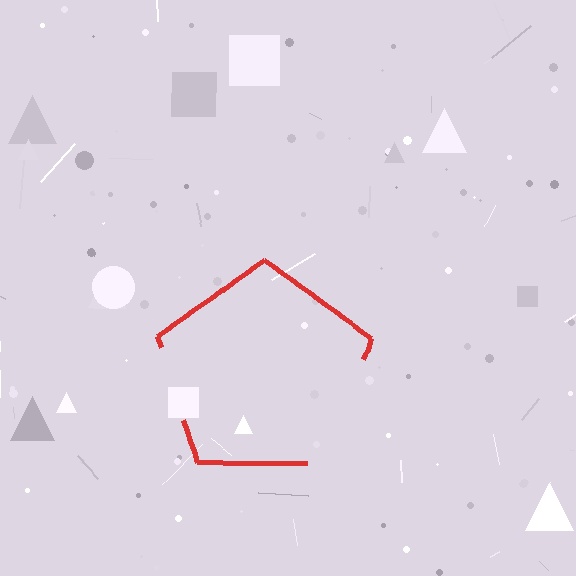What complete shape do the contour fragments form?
The contour fragments form a pentagon.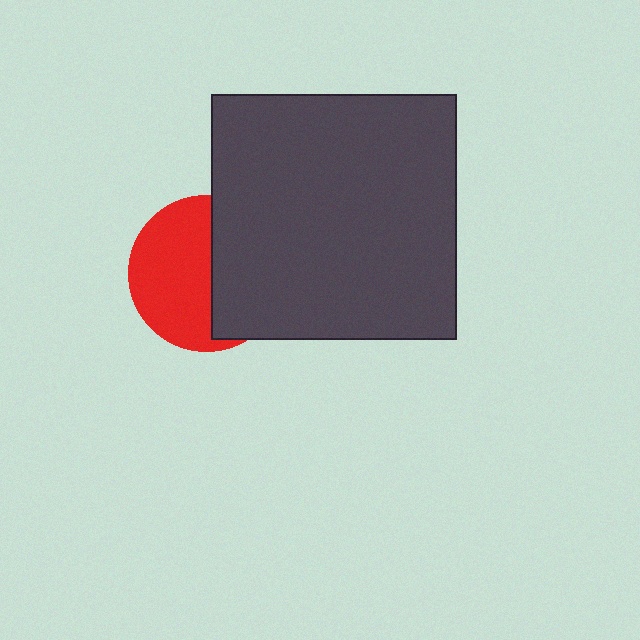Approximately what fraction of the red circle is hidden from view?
Roughly 44% of the red circle is hidden behind the dark gray square.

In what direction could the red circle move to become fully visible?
The red circle could move left. That would shift it out from behind the dark gray square entirely.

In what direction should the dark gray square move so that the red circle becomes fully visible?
The dark gray square should move right. That is the shortest direction to clear the overlap and leave the red circle fully visible.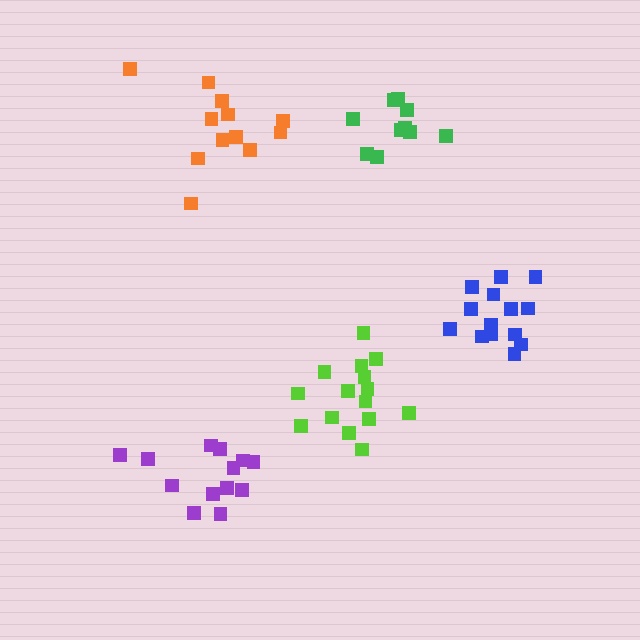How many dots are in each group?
Group 1: 13 dots, Group 2: 12 dots, Group 3: 10 dots, Group 4: 15 dots, Group 5: 14 dots (64 total).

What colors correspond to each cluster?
The clusters are colored: purple, orange, green, lime, blue.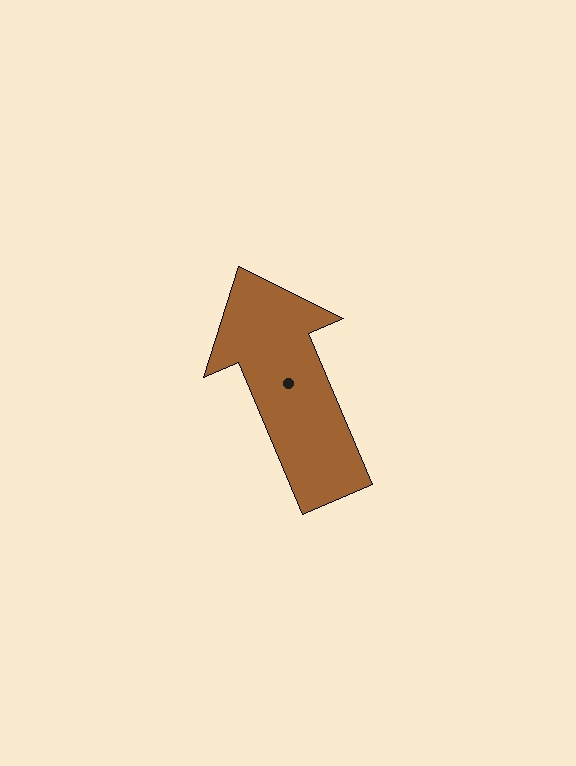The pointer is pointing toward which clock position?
Roughly 11 o'clock.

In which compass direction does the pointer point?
Northwest.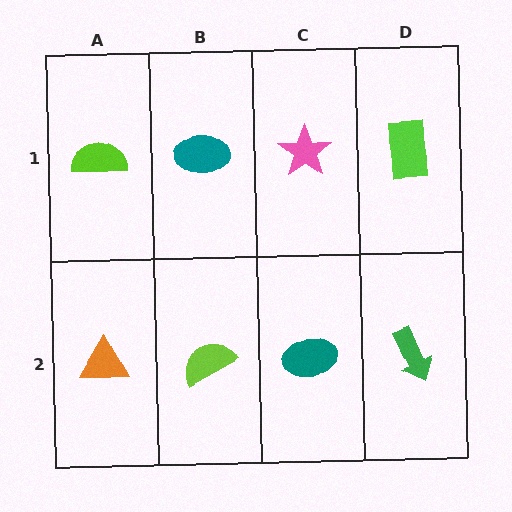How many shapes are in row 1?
4 shapes.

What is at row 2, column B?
A lime semicircle.